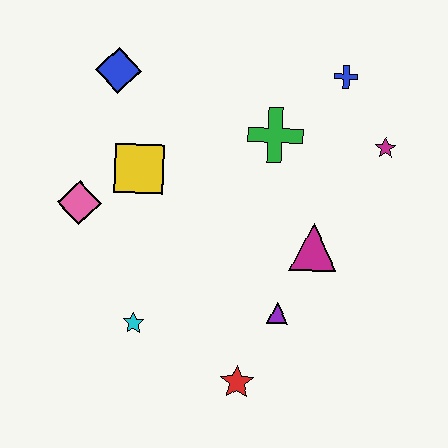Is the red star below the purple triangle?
Yes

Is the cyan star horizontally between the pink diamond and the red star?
Yes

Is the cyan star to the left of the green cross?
Yes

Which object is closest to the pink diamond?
The yellow square is closest to the pink diamond.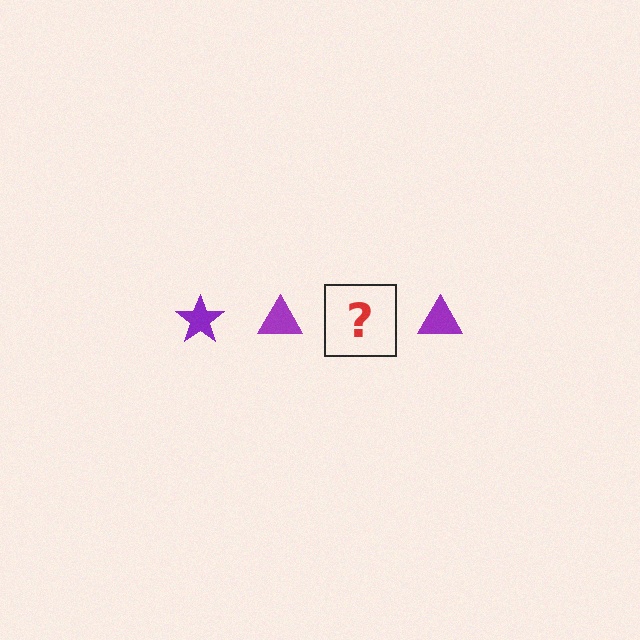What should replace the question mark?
The question mark should be replaced with a purple star.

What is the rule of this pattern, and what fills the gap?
The rule is that the pattern cycles through star, triangle shapes in purple. The gap should be filled with a purple star.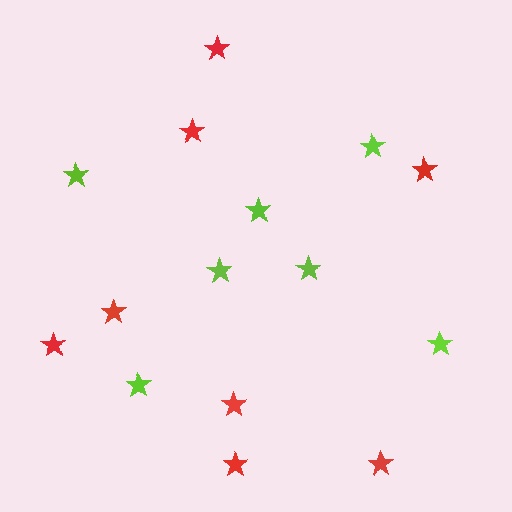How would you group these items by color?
There are 2 groups: one group of red stars (8) and one group of lime stars (7).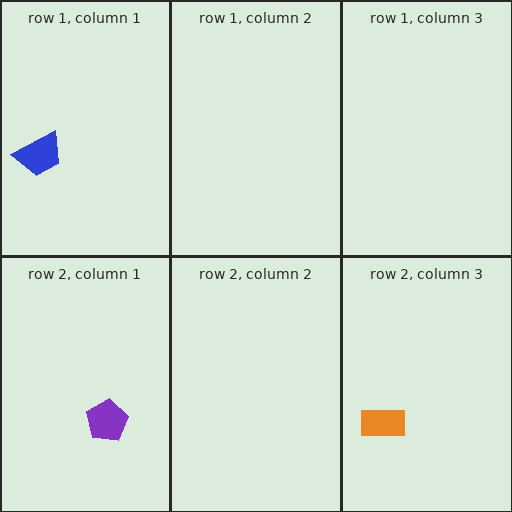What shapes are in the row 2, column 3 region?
The orange rectangle.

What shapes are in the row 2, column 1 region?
The purple pentagon.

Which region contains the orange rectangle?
The row 2, column 3 region.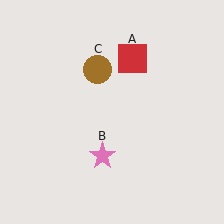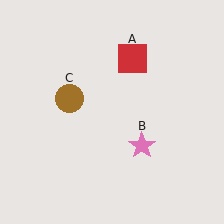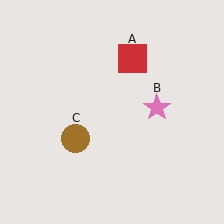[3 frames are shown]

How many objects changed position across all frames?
2 objects changed position: pink star (object B), brown circle (object C).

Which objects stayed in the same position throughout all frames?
Red square (object A) remained stationary.